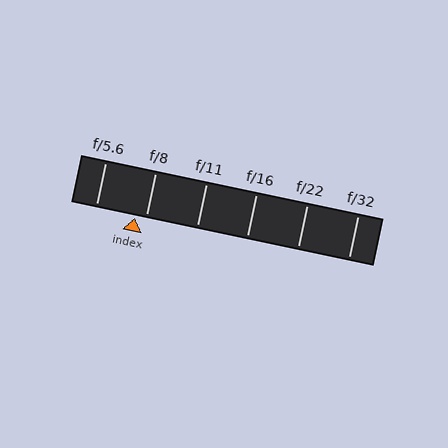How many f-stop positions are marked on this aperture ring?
There are 6 f-stop positions marked.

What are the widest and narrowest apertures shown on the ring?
The widest aperture shown is f/5.6 and the narrowest is f/32.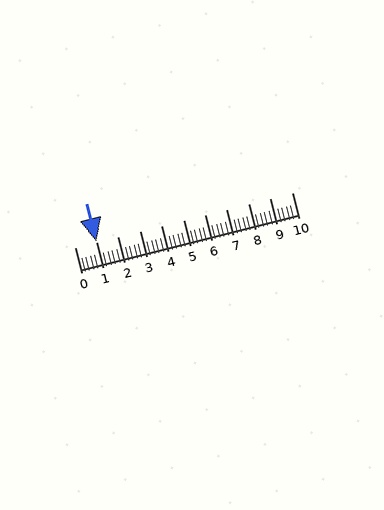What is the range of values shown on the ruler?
The ruler shows values from 0 to 10.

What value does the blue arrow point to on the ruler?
The blue arrow points to approximately 1.0.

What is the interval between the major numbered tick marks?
The major tick marks are spaced 1 units apart.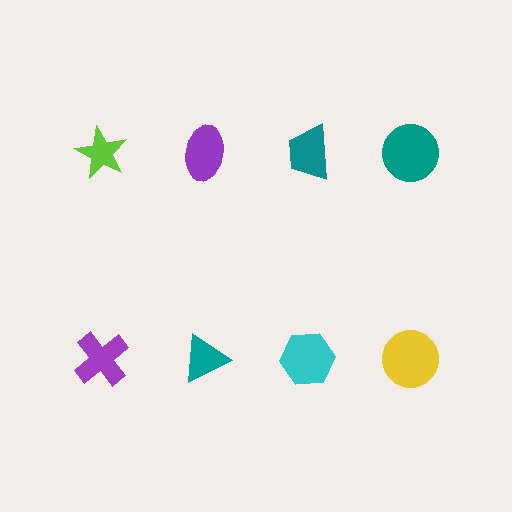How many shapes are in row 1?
4 shapes.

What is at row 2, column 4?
A yellow circle.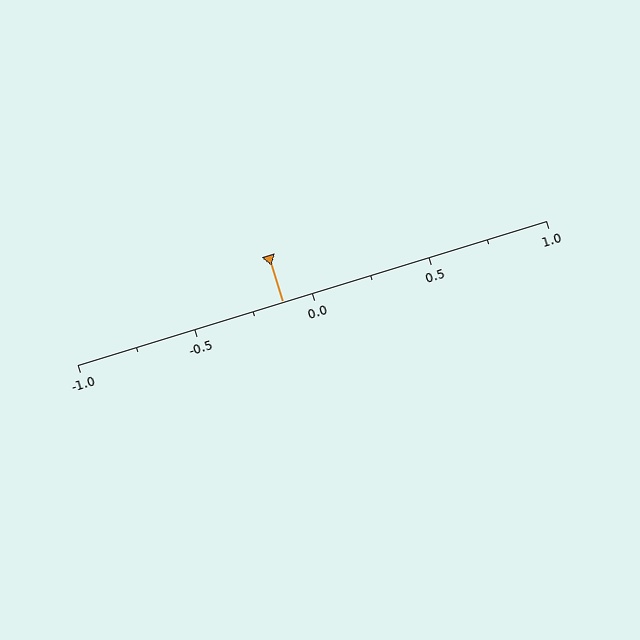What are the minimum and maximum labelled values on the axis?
The axis runs from -1.0 to 1.0.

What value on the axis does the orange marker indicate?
The marker indicates approximately -0.12.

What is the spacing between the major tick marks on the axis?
The major ticks are spaced 0.5 apart.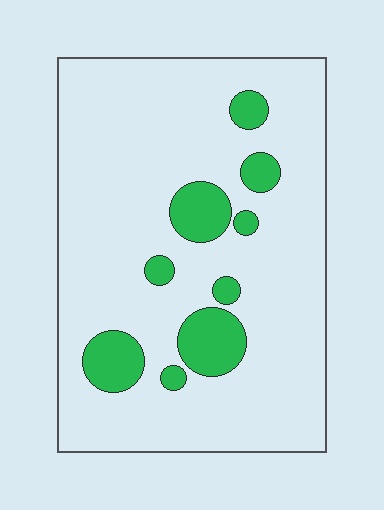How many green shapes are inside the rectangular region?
9.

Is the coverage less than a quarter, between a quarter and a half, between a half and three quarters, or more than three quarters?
Less than a quarter.